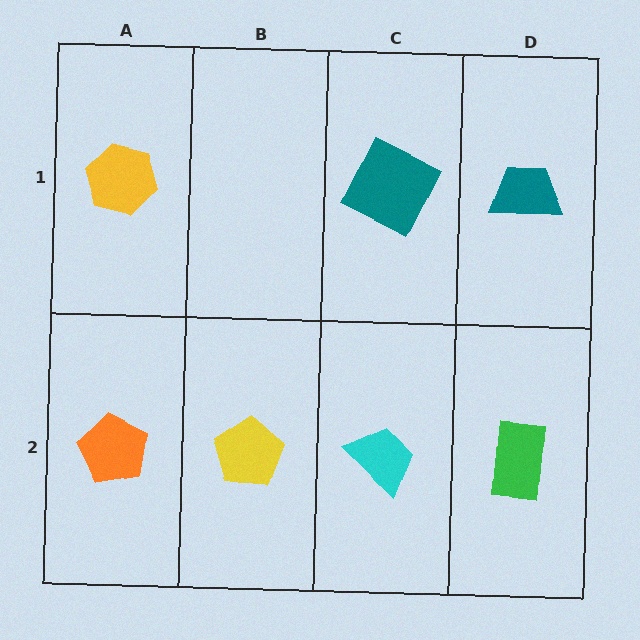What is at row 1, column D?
A teal trapezoid.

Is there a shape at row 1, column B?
No, that cell is empty.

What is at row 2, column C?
A cyan trapezoid.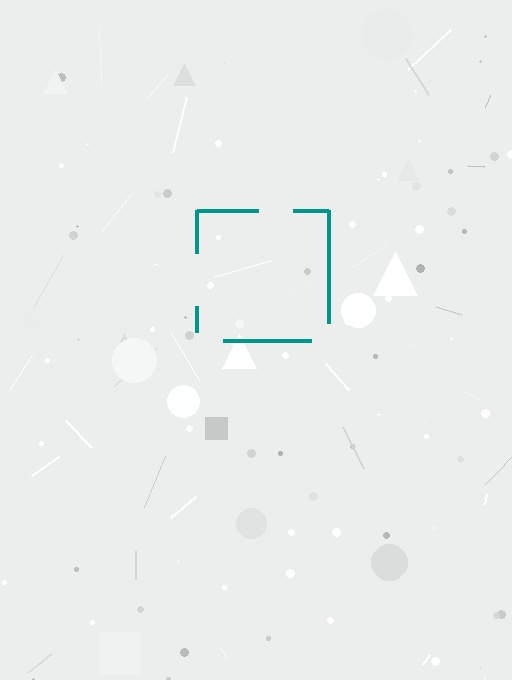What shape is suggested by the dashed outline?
The dashed outline suggests a square.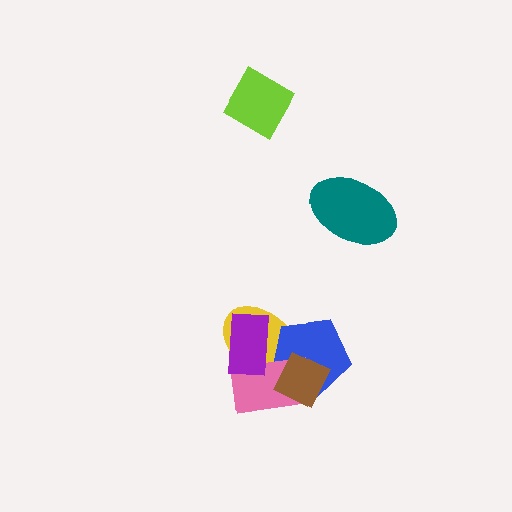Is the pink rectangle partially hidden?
Yes, it is partially covered by another shape.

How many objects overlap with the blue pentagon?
4 objects overlap with the blue pentagon.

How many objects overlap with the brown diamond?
3 objects overlap with the brown diamond.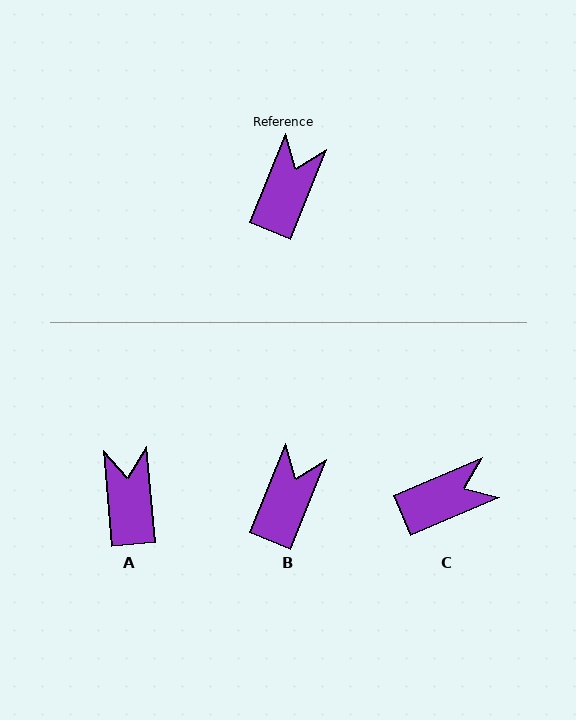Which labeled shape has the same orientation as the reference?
B.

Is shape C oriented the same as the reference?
No, it is off by about 45 degrees.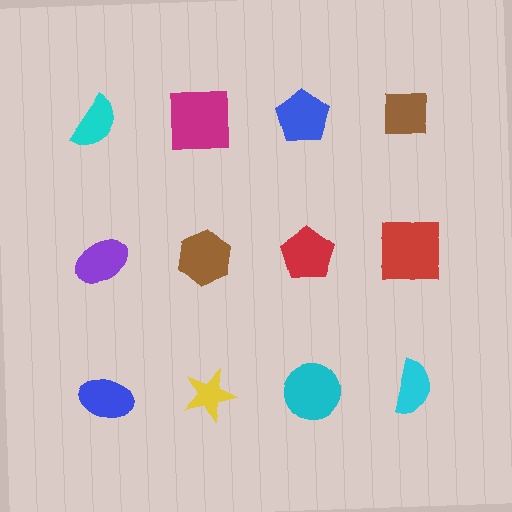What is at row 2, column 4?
A red square.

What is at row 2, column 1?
A purple ellipse.